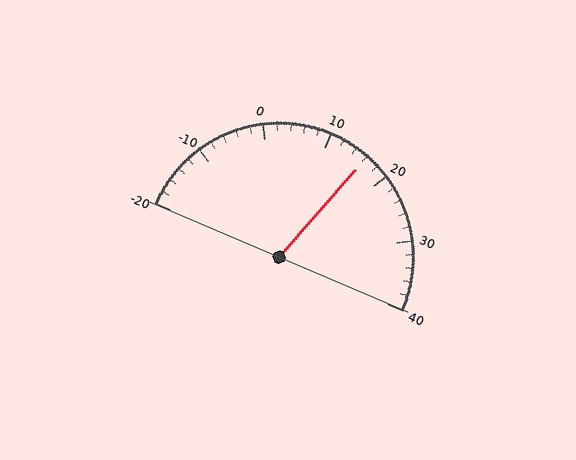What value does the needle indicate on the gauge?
The needle indicates approximately 16.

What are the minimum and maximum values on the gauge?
The gauge ranges from -20 to 40.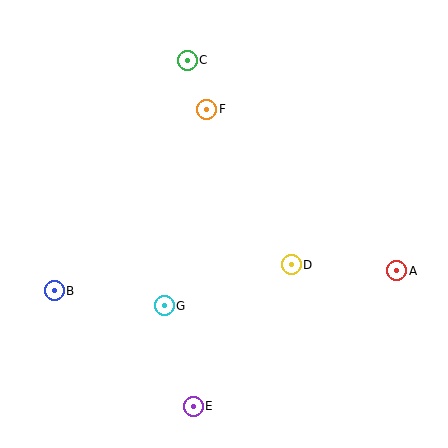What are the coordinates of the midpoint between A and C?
The midpoint between A and C is at (292, 165).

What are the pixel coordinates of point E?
Point E is at (193, 406).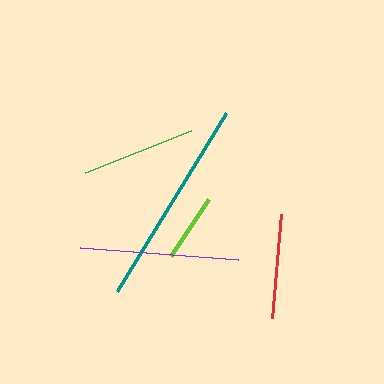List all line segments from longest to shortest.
From longest to shortest: teal, purple, green, red, lime.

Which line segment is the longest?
The teal line is the longest at approximately 208 pixels.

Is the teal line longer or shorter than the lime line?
The teal line is longer than the lime line.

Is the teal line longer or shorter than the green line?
The teal line is longer than the green line.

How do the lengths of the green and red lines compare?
The green and red lines are approximately the same length.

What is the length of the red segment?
The red segment is approximately 105 pixels long.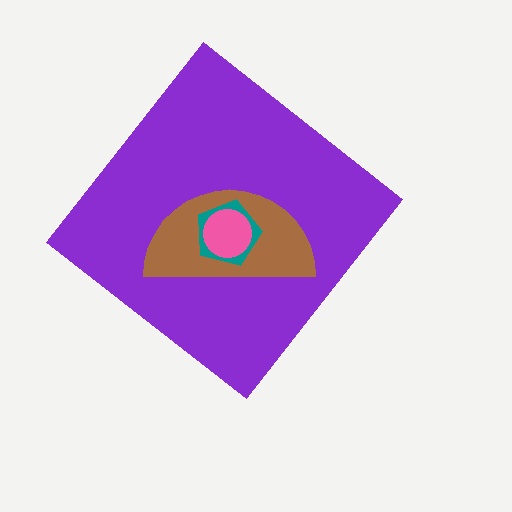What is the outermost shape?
The purple diamond.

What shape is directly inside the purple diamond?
The brown semicircle.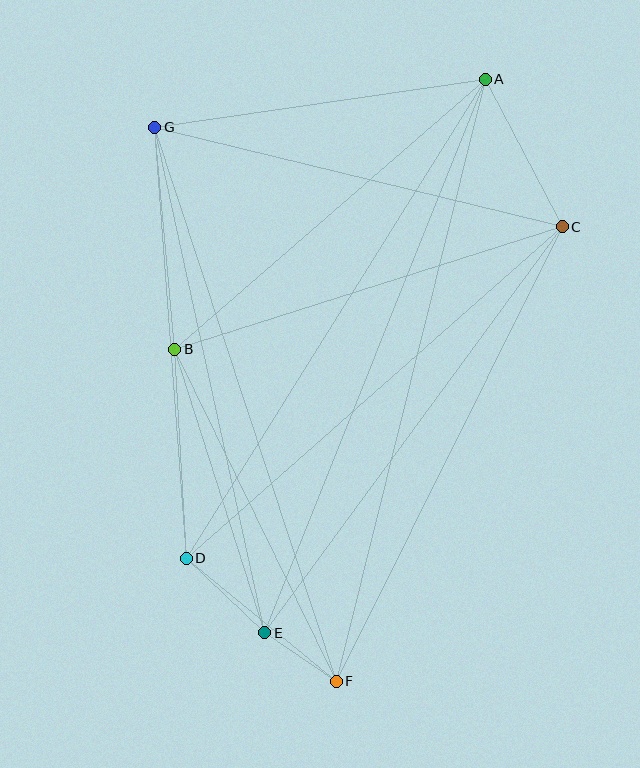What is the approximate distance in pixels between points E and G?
The distance between E and G is approximately 518 pixels.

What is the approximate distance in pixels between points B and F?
The distance between B and F is approximately 369 pixels.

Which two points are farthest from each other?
Points A and F are farthest from each other.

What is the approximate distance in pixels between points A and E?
The distance between A and E is approximately 596 pixels.